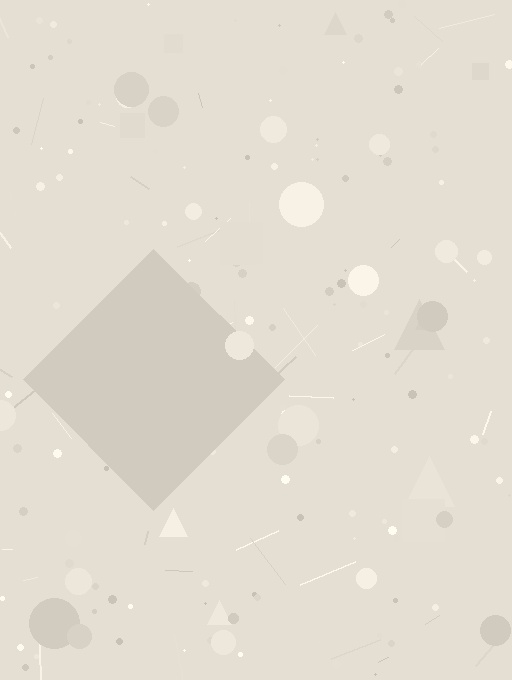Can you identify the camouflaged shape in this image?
The camouflaged shape is a diamond.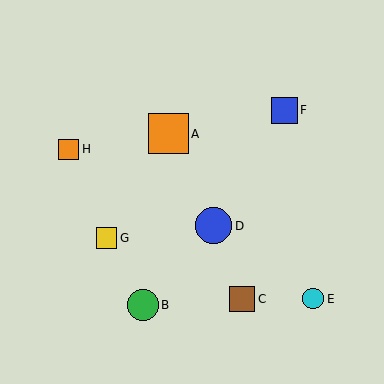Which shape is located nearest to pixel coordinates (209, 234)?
The blue circle (labeled D) at (214, 226) is nearest to that location.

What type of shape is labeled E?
Shape E is a cyan circle.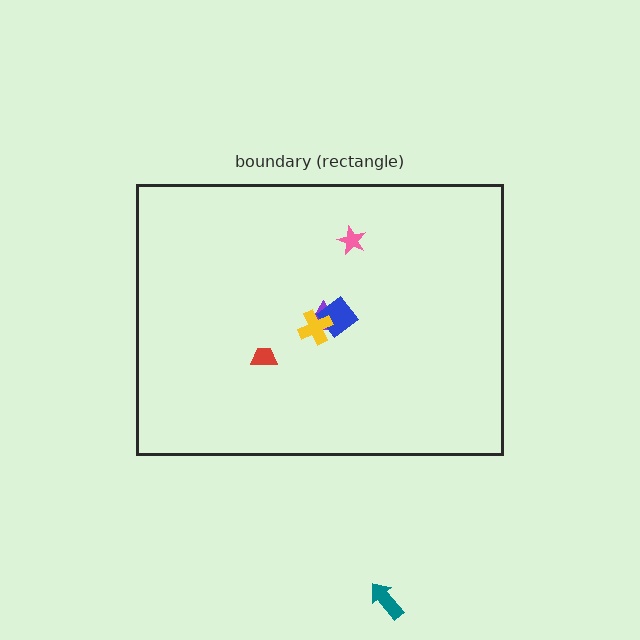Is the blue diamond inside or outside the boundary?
Inside.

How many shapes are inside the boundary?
5 inside, 1 outside.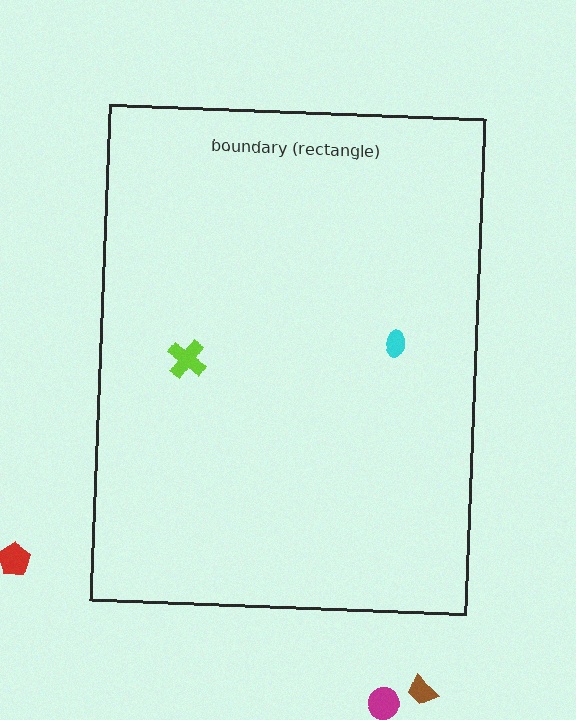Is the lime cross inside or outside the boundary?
Inside.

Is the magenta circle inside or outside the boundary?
Outside.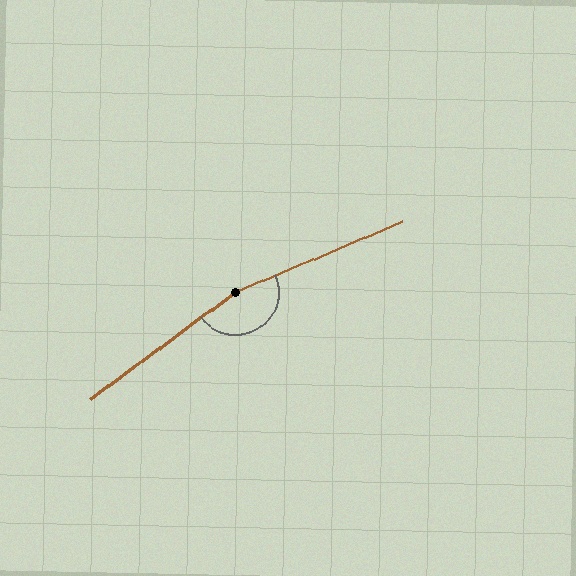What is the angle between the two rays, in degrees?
Approximately 166 degrees.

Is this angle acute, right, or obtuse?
It is obtuse.